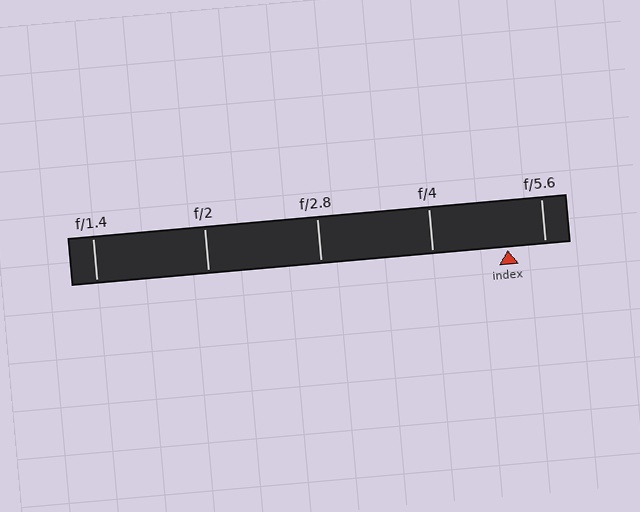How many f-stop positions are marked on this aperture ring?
There are 5 f-stop positions marked.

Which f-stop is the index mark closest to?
The index mark is closest to f/5.6.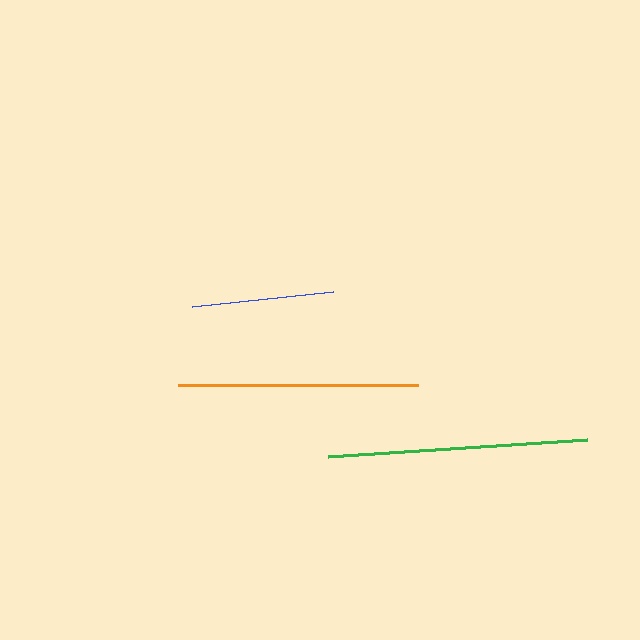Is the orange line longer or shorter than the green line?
The green line is longer than the orange line.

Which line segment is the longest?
The green line is the longest at approximately 260 pixels.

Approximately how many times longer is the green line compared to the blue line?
The green line is approximately 1.8 times the length of the blue line.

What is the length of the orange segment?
The orange segment is approximately 240 pixels long.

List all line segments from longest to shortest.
From longest to shortest: green, orange, blue.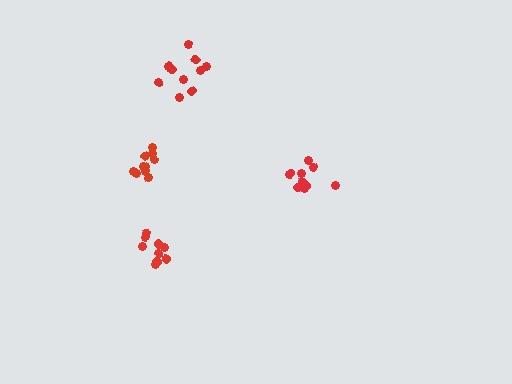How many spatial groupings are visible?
There are 4 spatial groupings.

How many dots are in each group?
Group 1: 9 dots, Group 2: 10 dots, Group 3: 10 dots, Group 4: 10 dots (39 total).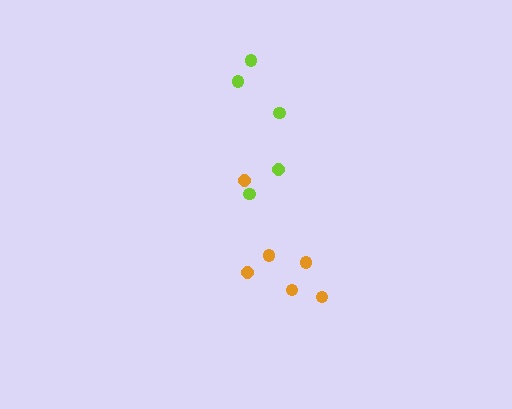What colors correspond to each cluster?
The clusters are colored: lime, orange.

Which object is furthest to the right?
The lime cluster is rightmost.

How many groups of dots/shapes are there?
There are 2 groups.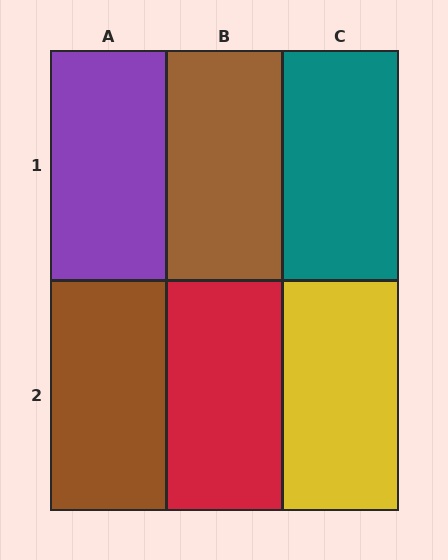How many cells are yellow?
1 cell is yellow.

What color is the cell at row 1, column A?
Purple.